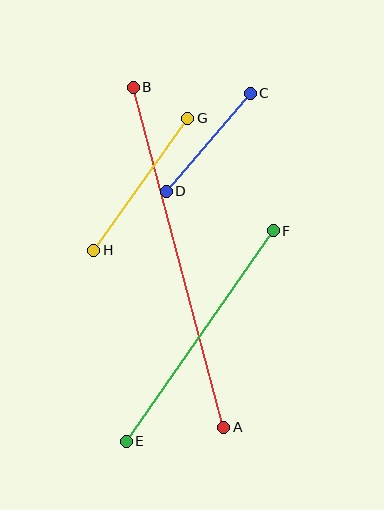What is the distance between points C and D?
The distance is approximately 129 pixels.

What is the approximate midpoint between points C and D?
The midpoint is at approximately (208, 142) pixels.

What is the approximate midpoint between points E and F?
The midpoint is at approximately (200, 336) pixels.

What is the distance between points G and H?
The distance is approximately 162 pixels.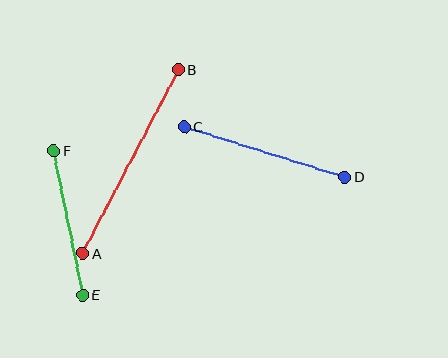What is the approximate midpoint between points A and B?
The midpoint is at approximately (131, 161) pixels.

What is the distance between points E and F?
The distance is approximately 147 pixels.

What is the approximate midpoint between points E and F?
The midpoint is at approximately (68, 223) pixels.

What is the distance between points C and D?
The distance is approximately 168 pixels.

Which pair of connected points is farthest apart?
Points A and B are farthest apart.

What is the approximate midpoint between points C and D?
The midpoint is at approximately (265, 152) pixels.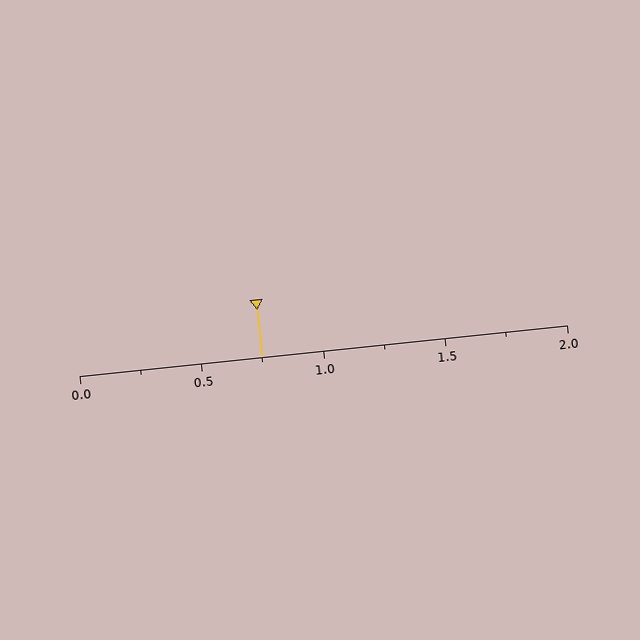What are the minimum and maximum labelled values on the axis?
The axis runs from 0.0 to 2.0.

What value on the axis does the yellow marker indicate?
The marker indicates approximately 0.75.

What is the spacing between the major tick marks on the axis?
The major ticks are spaced 0.5 apart.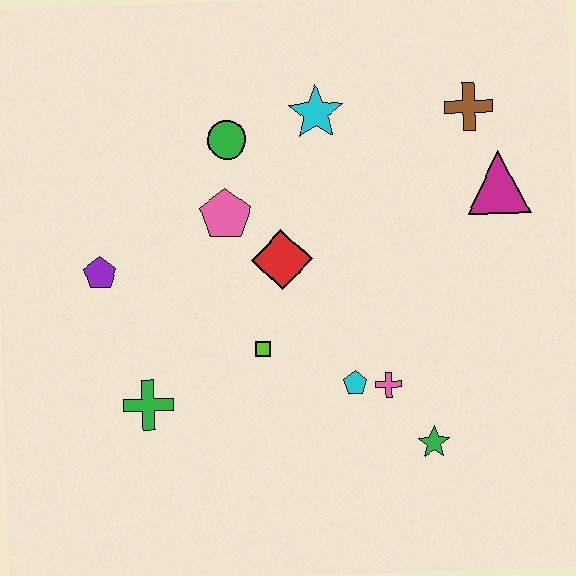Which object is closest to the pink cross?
The cyan pentagon is closest to the pink cross.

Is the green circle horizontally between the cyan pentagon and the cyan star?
No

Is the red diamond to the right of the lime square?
Yes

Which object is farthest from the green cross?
The brown cross is farthest from the green cross.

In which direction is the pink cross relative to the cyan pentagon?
The pink cross is to the right of the cyan pentagon.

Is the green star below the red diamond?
Yes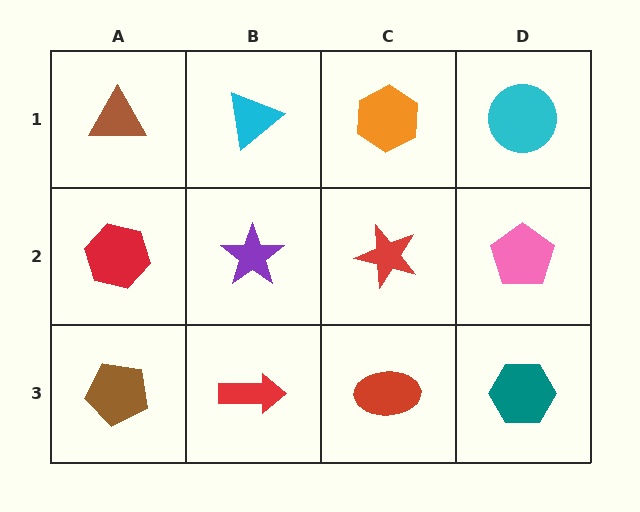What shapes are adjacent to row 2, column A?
A brown triangle (row 1, column A), a brown pentagon (row 3, column A), a purple star (row 2, column B).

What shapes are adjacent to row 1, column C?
A red star (row 2, column C), a cyan triangle (row 1, column B), a cyan circle (row 1, column D).